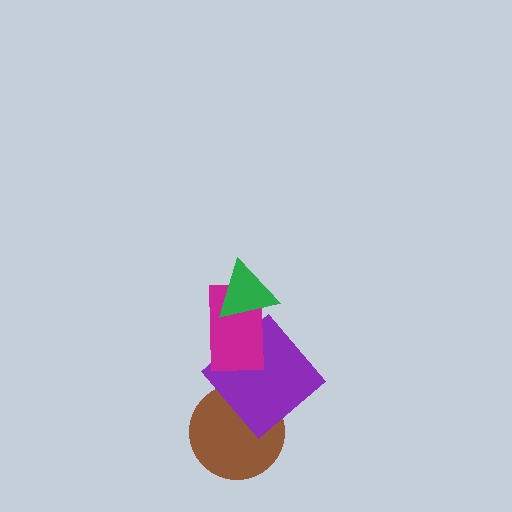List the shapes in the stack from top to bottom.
From top to bottom: the green triangle, the magenta rectangle, the purple diamond, the brown circle.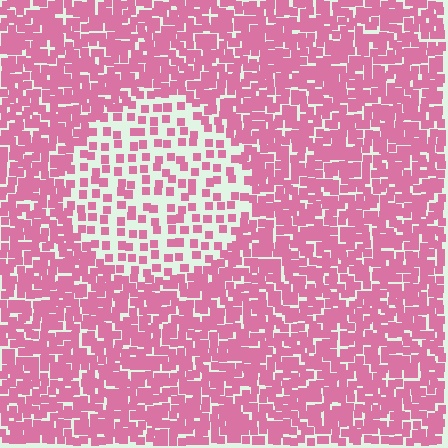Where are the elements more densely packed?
The elements are more densely packed outside the circle boundary.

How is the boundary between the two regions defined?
The boundary is defined by a change in element density (approximately 2.4x ratio). All elements are the same color, size, and shape.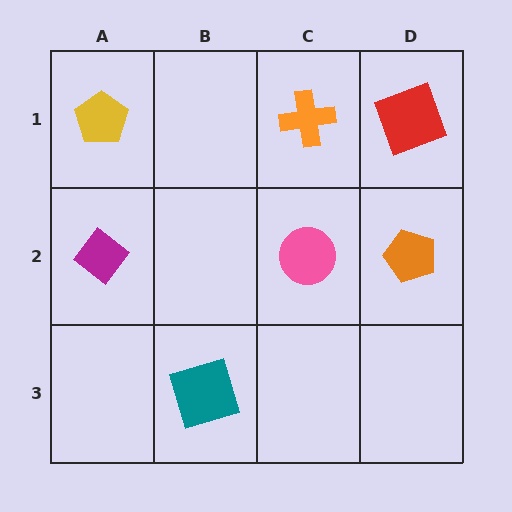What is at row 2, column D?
An orange pentagon.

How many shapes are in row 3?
1 shape.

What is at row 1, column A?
A yellow pentagon.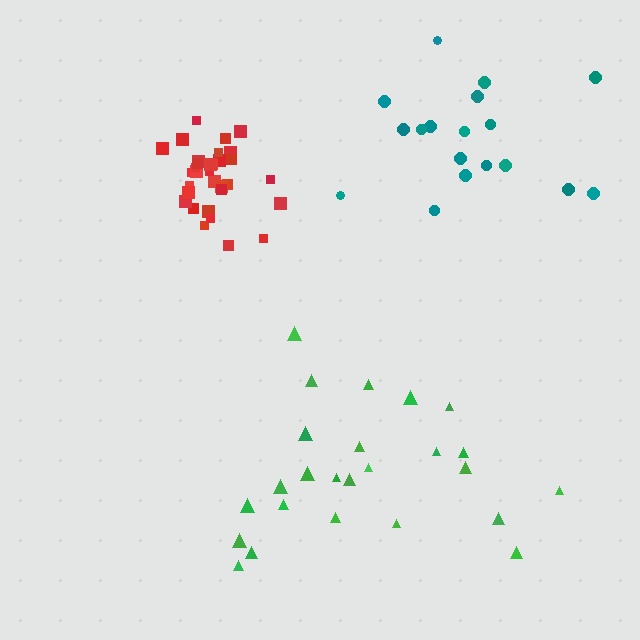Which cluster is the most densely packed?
Red.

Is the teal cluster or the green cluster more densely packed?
Green.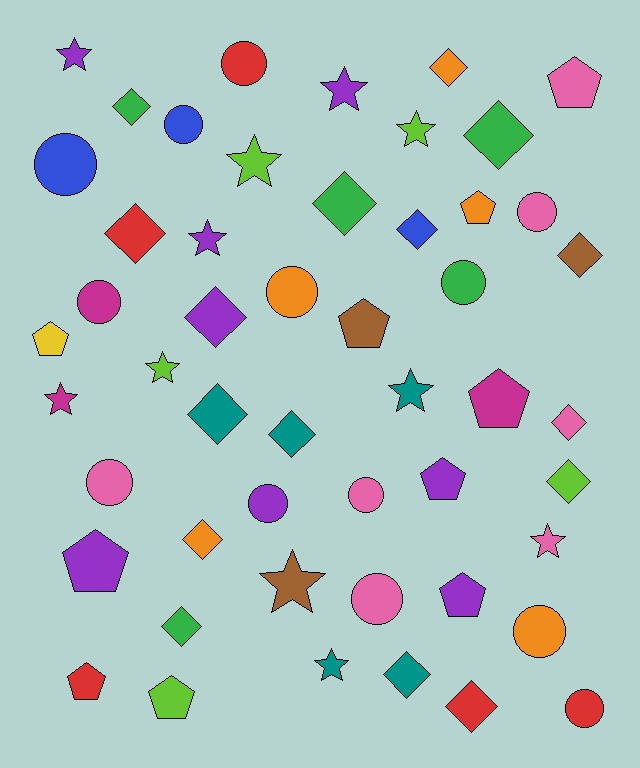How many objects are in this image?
There are 50 objects.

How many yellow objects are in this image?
There is 1 yellow object.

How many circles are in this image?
There are 13 circles.